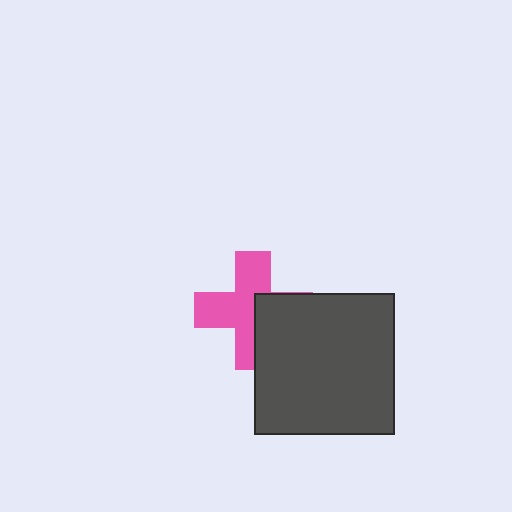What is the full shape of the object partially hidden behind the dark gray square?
The partially hidden object is a pink cross.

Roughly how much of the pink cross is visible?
About half of it is visible (roughly 62%).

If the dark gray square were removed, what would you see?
You would see the complete pink cross.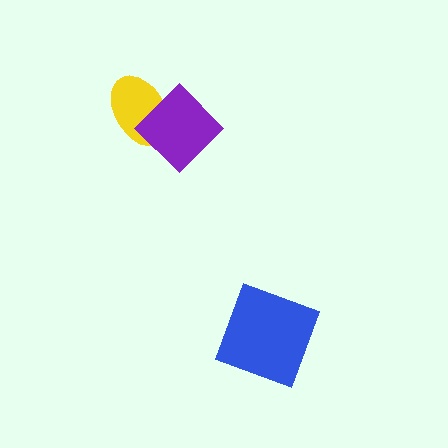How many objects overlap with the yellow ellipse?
1 object overlaps with the yellow ellipse.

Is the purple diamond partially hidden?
No, no other shape covers it.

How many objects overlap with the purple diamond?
1 object overlaps with the purple diamond.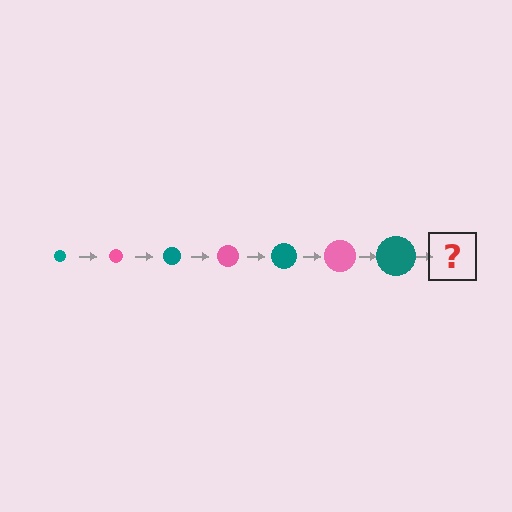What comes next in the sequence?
The next element should be a pink circle, larger than the previous one.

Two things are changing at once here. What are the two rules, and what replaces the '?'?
The two rules are that the circle grows larger each step and the color cycles through teal and pink. The '?' should be a pink circle, larger than the previous one.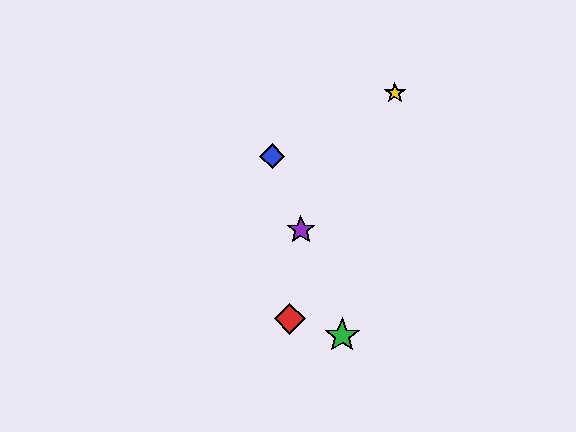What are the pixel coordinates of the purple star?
The purple star is at (301, 230).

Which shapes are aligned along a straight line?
The blue diamond, the green star, the purple star are aligned along a straight line.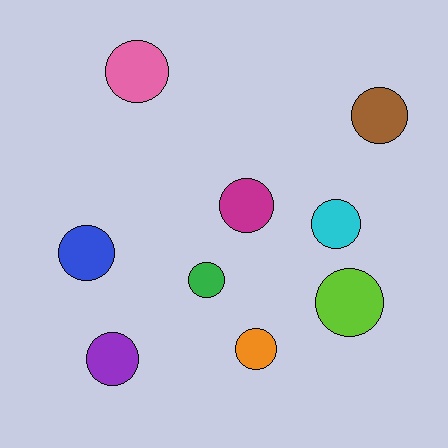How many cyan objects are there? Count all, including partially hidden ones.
There is 1 cyan object.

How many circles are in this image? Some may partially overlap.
There are 9 circles.